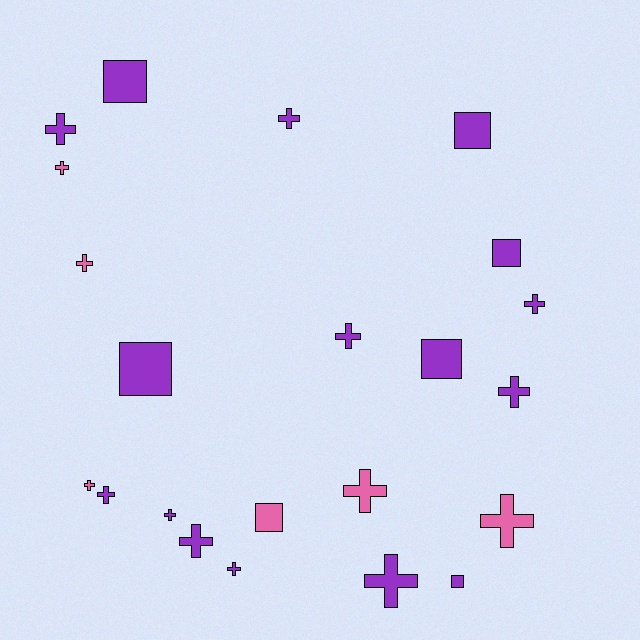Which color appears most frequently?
Purple, with 16 objects.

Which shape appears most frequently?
Cross, with 15 objects.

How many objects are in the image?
There are 22 objects.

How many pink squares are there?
There is 1 pink square.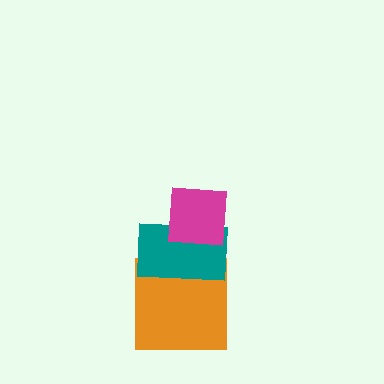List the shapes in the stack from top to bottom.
From top to bottom: the magenta square, the teal rectangle, the orange square.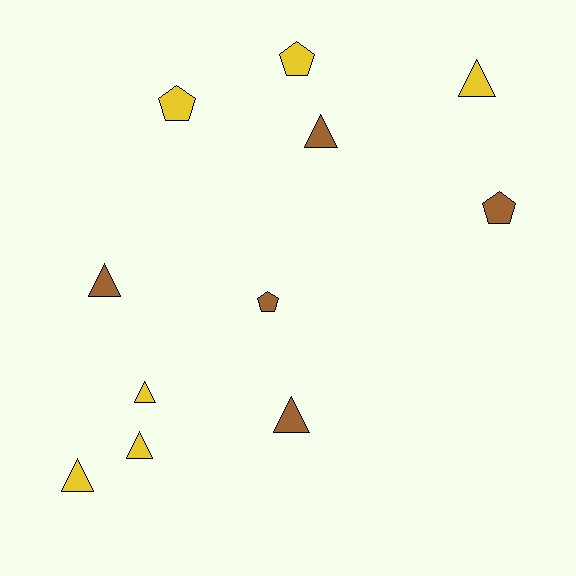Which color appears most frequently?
Yellow, with 6 objects.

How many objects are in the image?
There are 11 objects.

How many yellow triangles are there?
There are 4 yellow triangles.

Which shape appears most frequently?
Triangle, with 7 objects.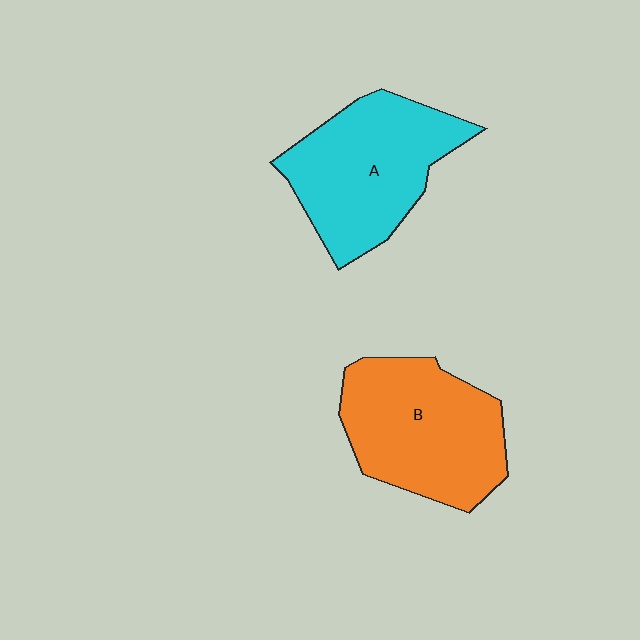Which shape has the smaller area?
Shape A (cyan).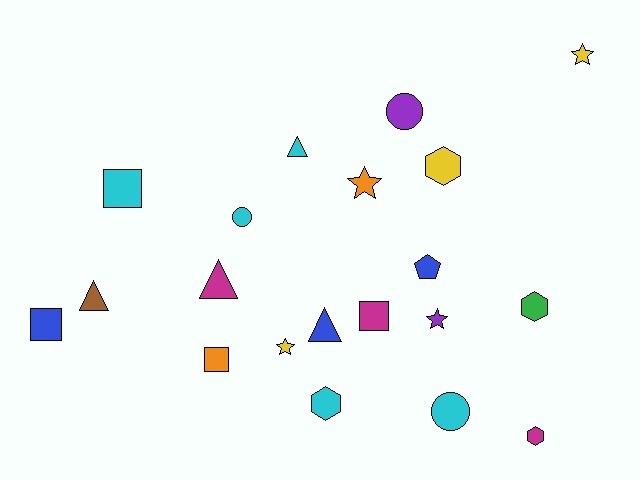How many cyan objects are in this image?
There are 5 cyan objects.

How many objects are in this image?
There are 20 objects.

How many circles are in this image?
There are 3 circles.